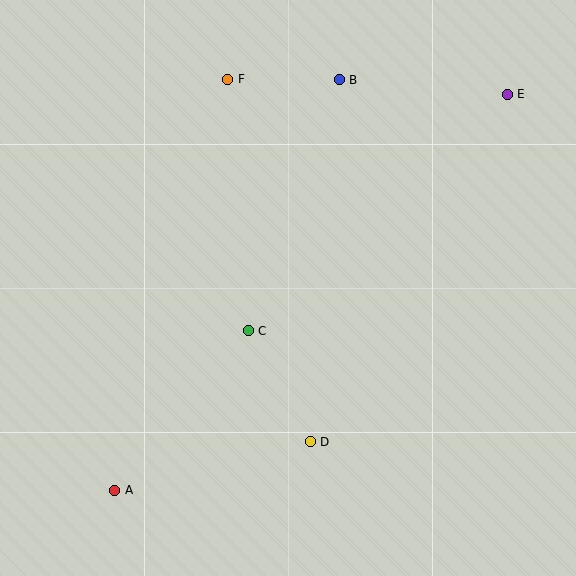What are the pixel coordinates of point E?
Point E is at (507, 94).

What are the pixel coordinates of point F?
Point F is at (228, 79).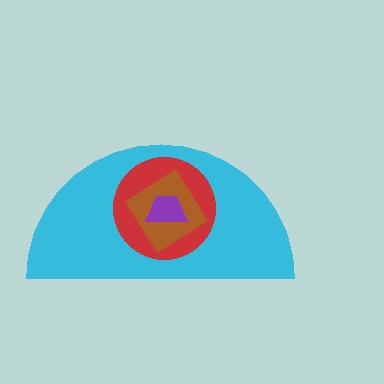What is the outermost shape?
The cyan semicircle.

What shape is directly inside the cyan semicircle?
The red circle.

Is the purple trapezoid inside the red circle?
Yes.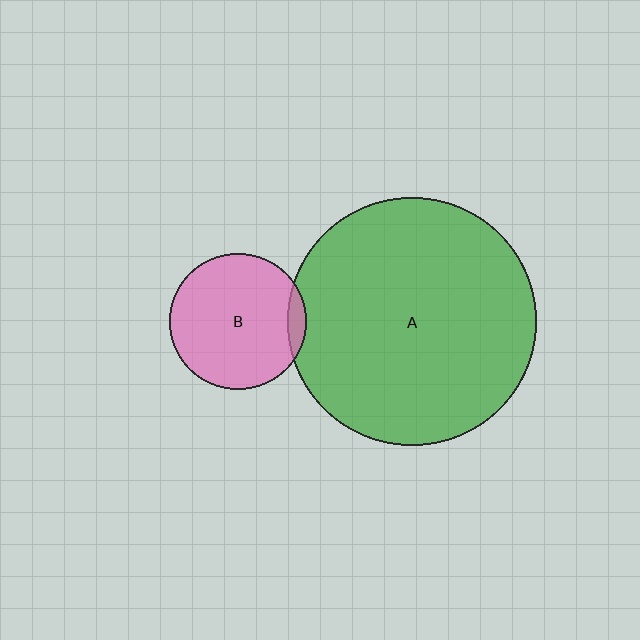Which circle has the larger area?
Circle A (green).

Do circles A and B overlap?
Yes.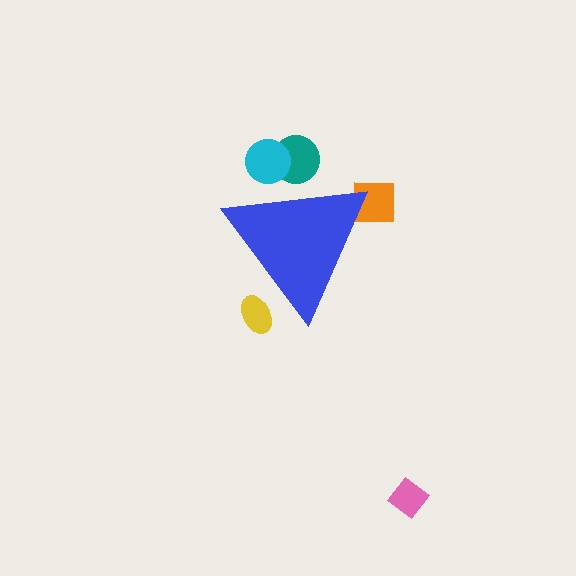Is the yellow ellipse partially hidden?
Yes, the yellow ellipse is partially hidden behind the blue triangle.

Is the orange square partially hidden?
Yes, the orange square is partially hidden behind the blue triangle.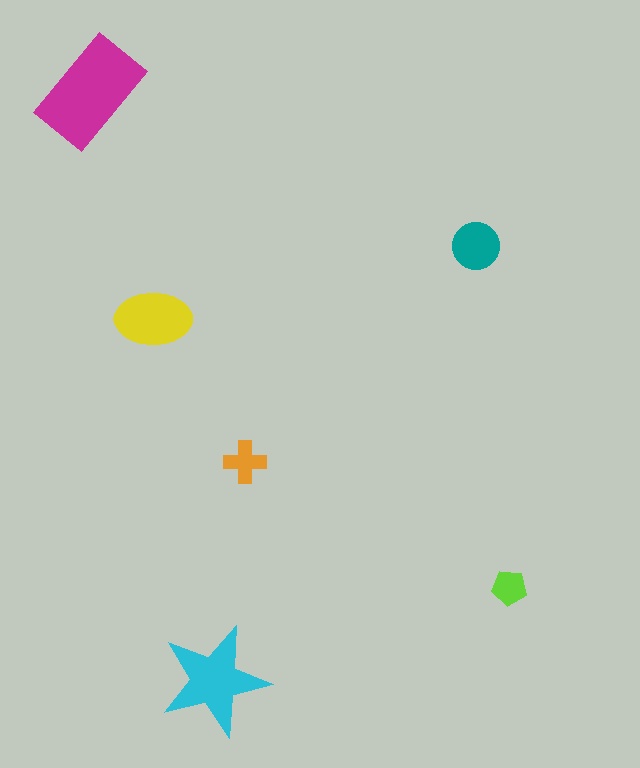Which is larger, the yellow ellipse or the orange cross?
The yellow ellipse.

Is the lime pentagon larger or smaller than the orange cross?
Smaller.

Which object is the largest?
The magenta rectangle.